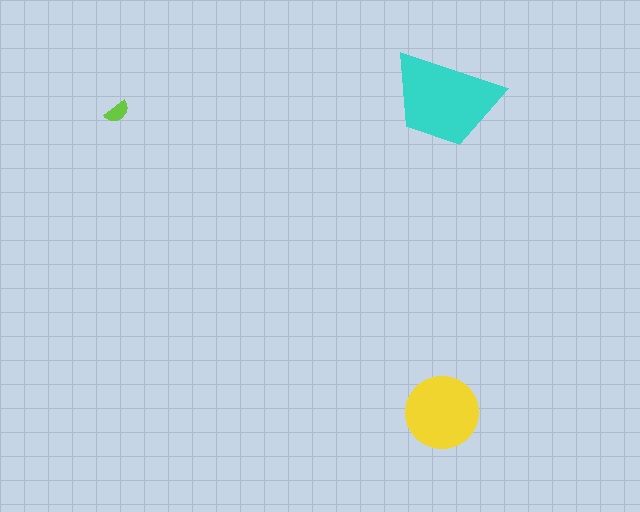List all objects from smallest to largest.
The lime semicircle, the yellow circle, the cyan trapezoid.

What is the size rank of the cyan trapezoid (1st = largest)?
1st.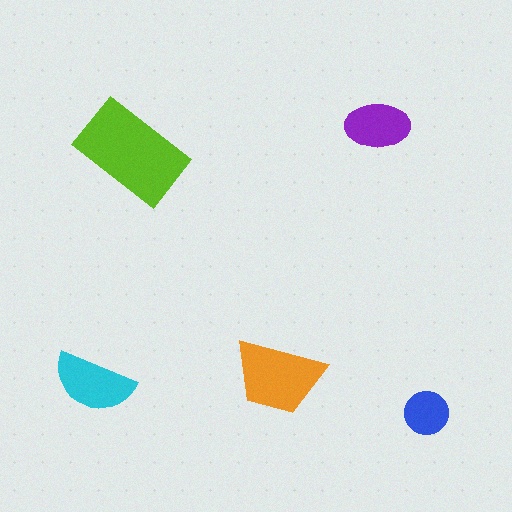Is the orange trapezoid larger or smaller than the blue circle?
Larger.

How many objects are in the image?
There are 5 objects in the image.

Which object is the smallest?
The blue circle.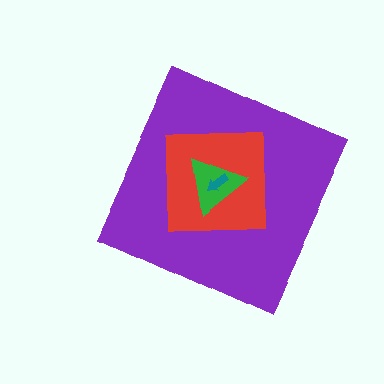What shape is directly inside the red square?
The green triangle.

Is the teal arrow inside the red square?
Yes.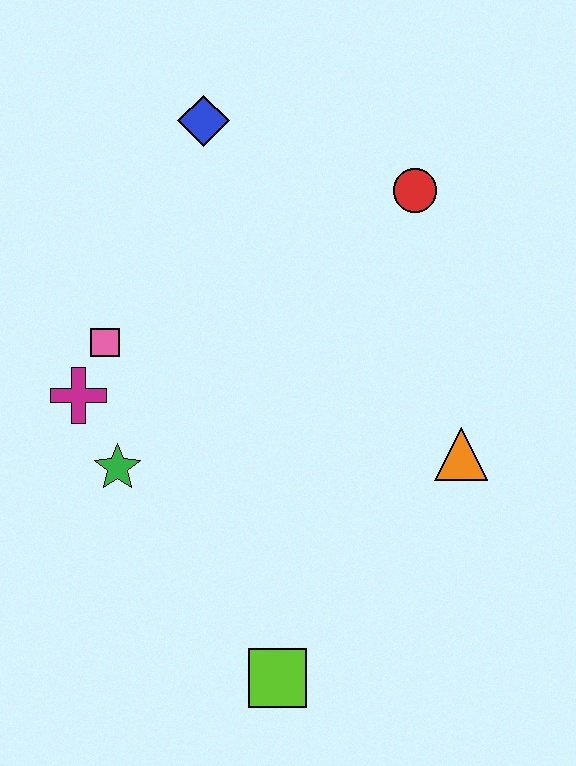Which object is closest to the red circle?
The blue diamond is closest to the red circle.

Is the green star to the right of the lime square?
No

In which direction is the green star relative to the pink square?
The green star is below the pink square.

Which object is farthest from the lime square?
The blue diamond is farthest from the lime square.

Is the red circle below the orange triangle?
No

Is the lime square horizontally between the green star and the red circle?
Yes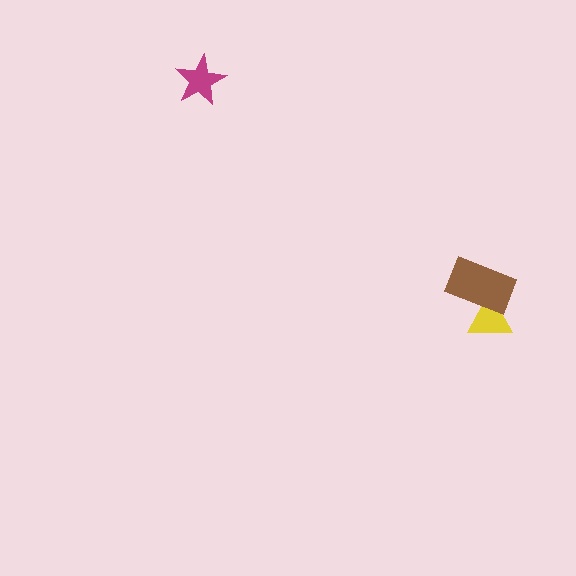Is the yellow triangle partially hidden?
Yes, it is partially covered by another shape.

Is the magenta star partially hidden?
No, no other shape covers it.